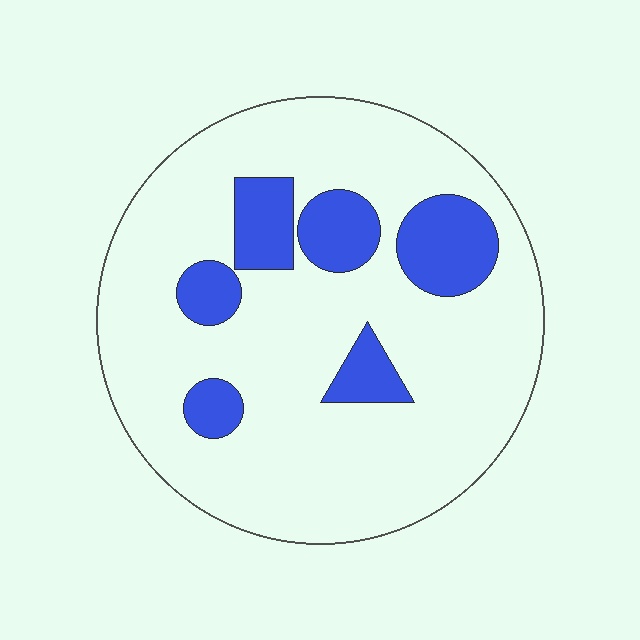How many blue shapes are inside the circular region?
6.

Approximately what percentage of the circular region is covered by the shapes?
Approximately 20%.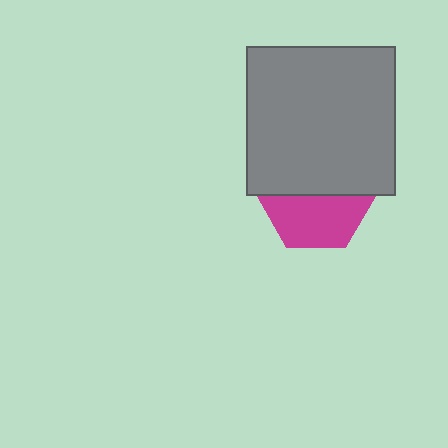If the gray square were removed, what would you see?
You would see the complete magenta hexagon.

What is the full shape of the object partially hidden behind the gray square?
The partially hidden object is a magenta hexagon.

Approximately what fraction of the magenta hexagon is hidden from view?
Roughly 49% of the magenta hexagon is hidden behind the gray square.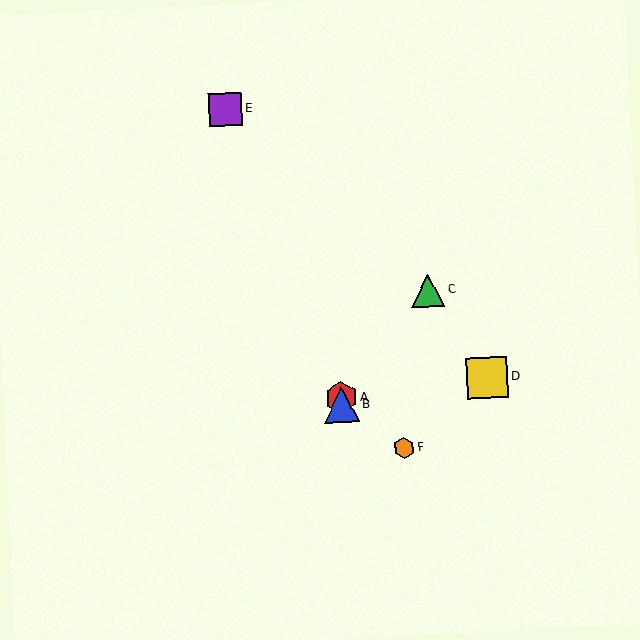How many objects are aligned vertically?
2 objects (A, B) are aligned vertically.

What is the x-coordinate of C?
Object C is at x≈428.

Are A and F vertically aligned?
No, A is at x≈341 and F is at x≈404.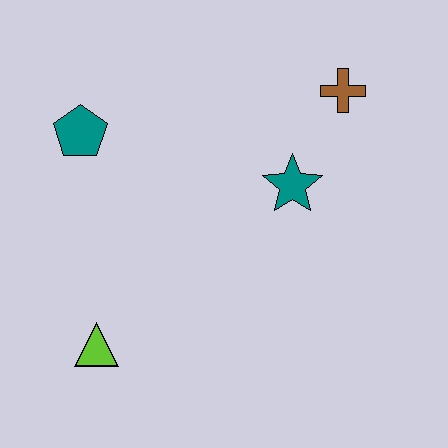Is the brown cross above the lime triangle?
Yes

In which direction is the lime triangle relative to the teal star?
The lime triangle is to the left of the teal star.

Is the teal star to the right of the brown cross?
No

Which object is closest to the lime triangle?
The teal pentagon is closest to the lime triangle.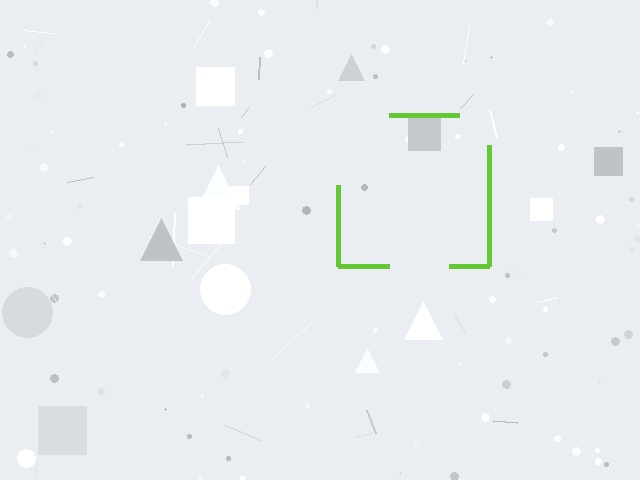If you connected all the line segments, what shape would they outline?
They would outline a square.